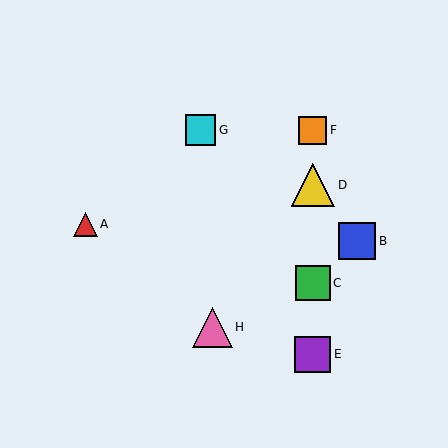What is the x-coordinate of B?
Object B is at x≈357.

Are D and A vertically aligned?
No, D is at x≈313 and A is at x≈85.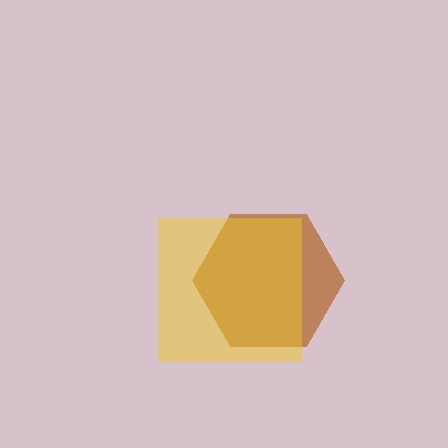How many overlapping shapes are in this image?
There are 2 overlapping shapes in the image.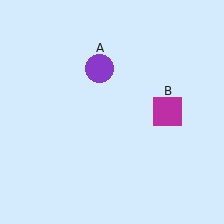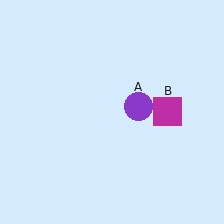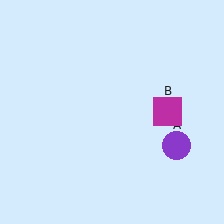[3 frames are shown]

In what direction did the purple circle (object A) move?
The purple circle (object A) moved down and to the right.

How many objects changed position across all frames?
1 object changed position: purple circle (object A).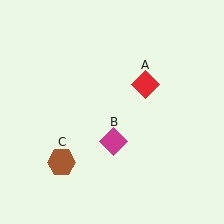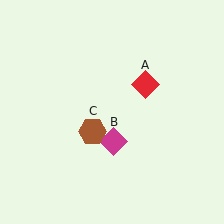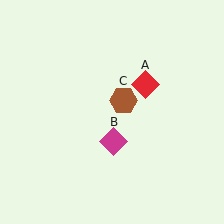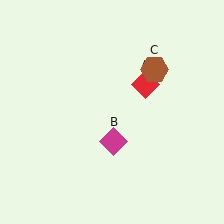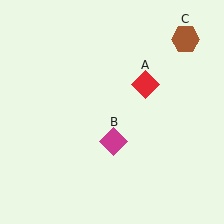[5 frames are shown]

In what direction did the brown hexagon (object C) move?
The brown hexagon (object C) moved up and to the right.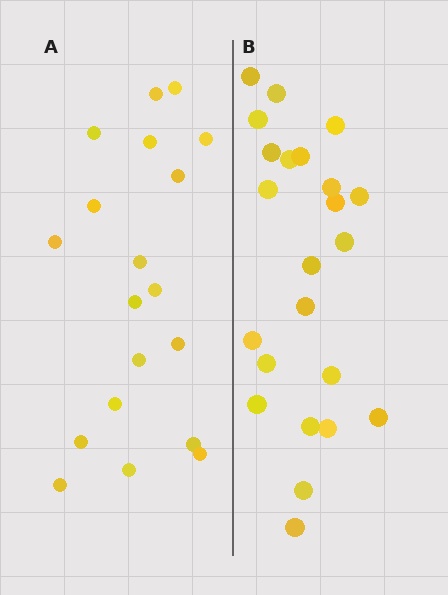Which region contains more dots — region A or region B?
Region B (the right region) has more dots.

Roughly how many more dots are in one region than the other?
Region B has about 4 more dots than region A.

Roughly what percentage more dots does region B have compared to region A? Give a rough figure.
About 20% more.